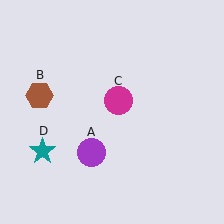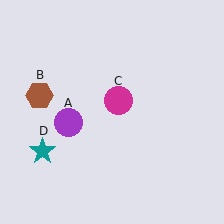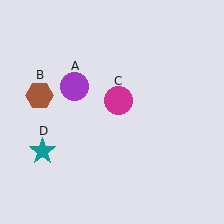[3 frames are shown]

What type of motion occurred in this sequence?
The purple circle (object A) rotated clockwise around the center of the scene.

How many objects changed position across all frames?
1 object changed position: purple circle (object A).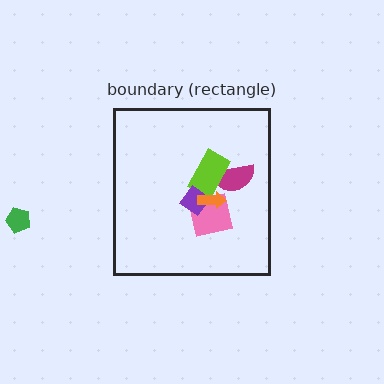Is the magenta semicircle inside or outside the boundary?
Inside.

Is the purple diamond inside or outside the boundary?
Inside.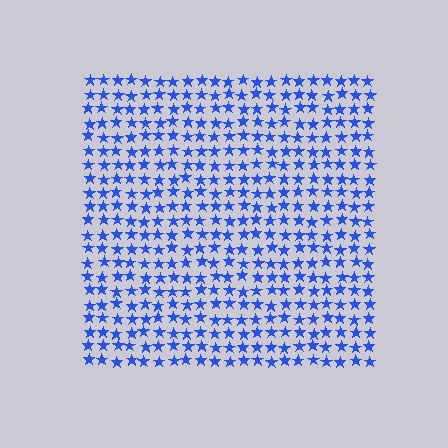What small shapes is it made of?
It is made of small stars.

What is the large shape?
The large shape is a square.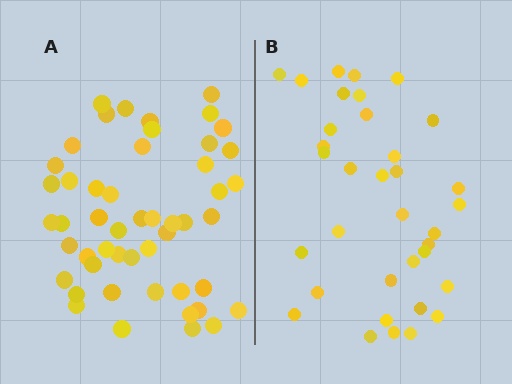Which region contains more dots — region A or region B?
Region A (the left region) has more dots.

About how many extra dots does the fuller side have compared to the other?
Region A has approximately 15 more dots than region B.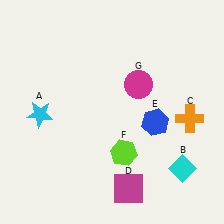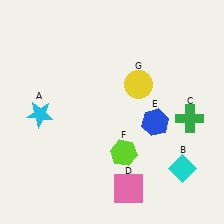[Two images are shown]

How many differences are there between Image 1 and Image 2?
There are 3 differences between the two images.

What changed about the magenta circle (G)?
In Image 1, G is magenta. In Image 2, it changed to yellow.